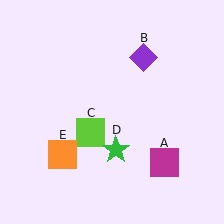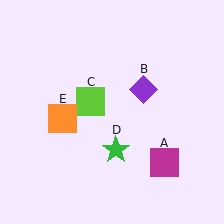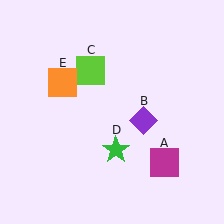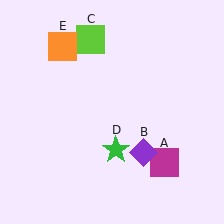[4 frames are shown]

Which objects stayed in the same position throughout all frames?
Magenta square (object A) and green star (object D) remained stationary.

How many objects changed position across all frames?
3 objects changed position: purple diamond (object B), lime square (object C), orange square (object E).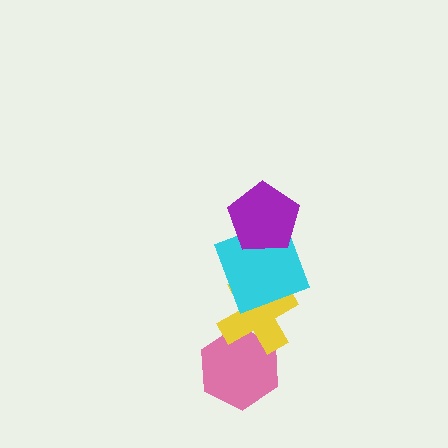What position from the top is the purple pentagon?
The purple pentagon is 1st from the top.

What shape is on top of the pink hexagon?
The yellow cross is on top of the pink hexagon.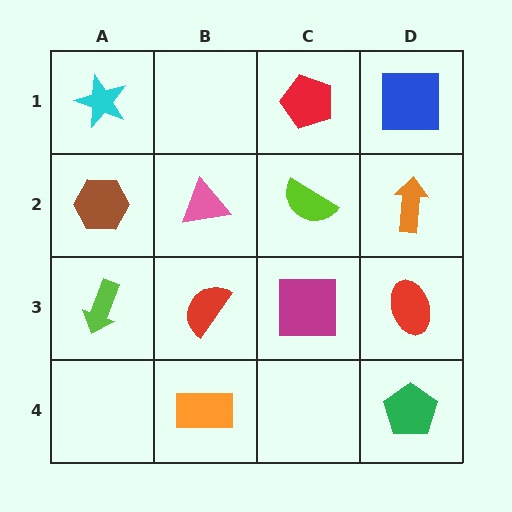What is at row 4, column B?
An orange rectangle.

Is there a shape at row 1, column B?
No, that cell is empty.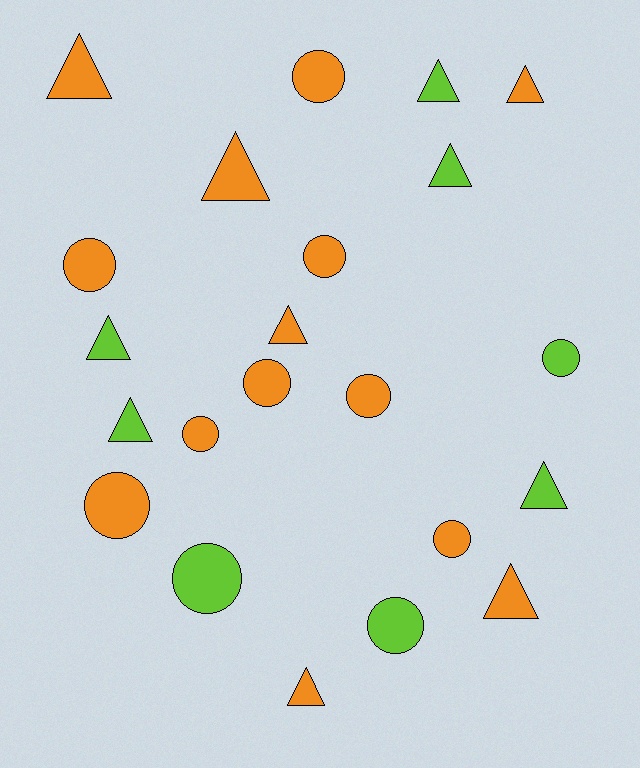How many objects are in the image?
There are 22 objects.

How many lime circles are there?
There are 3 lime circles.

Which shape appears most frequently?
Triangle, with 11 objects.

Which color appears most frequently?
Orange, with 14 objects.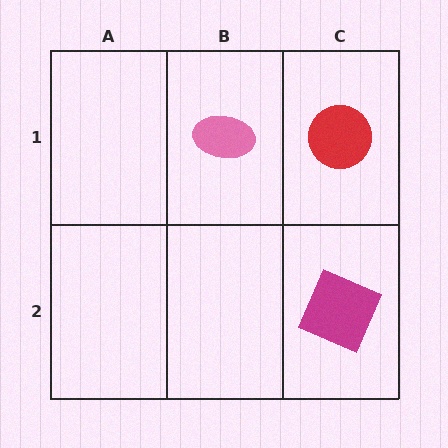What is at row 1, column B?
A pink ellipse.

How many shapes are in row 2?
1 shape.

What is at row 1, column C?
A red circle.